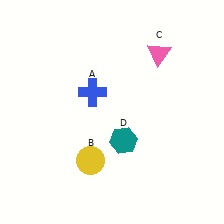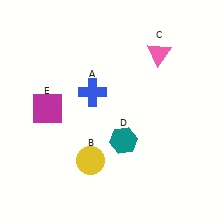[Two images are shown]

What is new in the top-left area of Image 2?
A magenta square (E) was added in the top-left area of Image 2.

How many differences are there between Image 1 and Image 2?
There is 1 difference between the two images.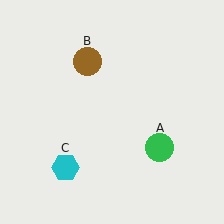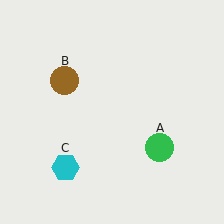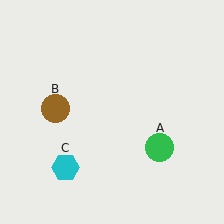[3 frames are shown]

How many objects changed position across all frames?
1 object changed position: brown circle (object B).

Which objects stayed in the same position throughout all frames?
Green circle (object A) and cyan hexagon (object C) remained stationary.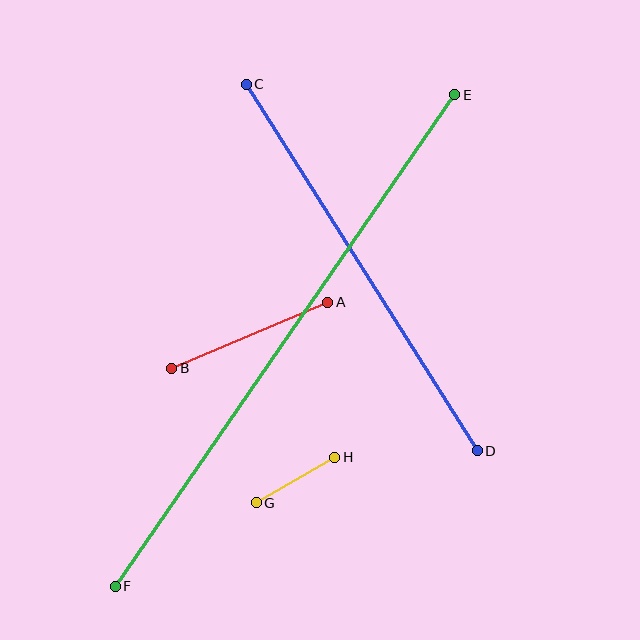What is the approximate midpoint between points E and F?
The midpoint is at approximately (285, 341) pixels.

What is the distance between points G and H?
The distance is approximately 91 pixels.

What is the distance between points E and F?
The distance is approximately 598 pixels.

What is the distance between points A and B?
The distance is approximately 169 pixels.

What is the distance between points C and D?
The distance is approximately 433 pixels.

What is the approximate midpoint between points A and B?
The midpoint is at approximately (250, 335) pixels.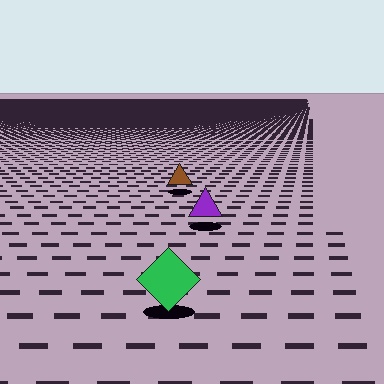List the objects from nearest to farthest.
From nearest to farthest: the green diamond, the purple triangle, the brown triangle.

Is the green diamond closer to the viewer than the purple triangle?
Yes. The green diamond is closer — you can tell from the texture gradient: the ground texture is coarser near it.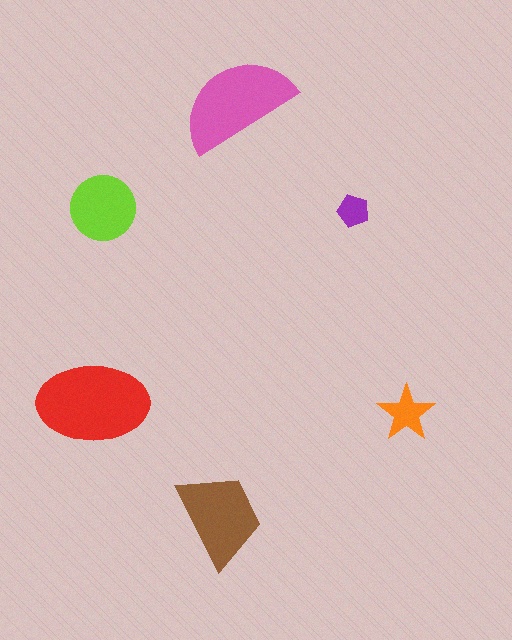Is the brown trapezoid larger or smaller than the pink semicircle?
Smaller.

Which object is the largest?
The red ellipse.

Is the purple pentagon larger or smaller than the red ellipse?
Smaller.